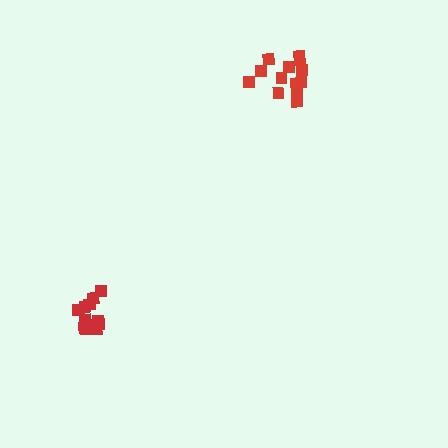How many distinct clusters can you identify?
There are 2 distinct clusters.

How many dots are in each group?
Group 1: 15 dots, Group 2: 13 dots (28 total).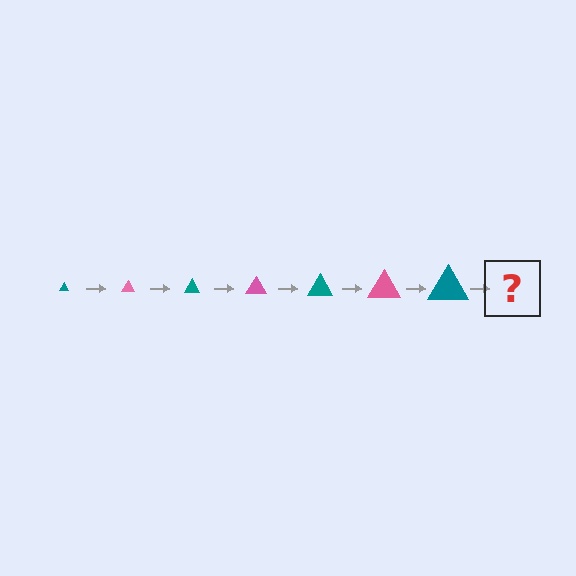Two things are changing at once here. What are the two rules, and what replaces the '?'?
The two rules are that the triangle grows larger each step and the color cycles through teal and pink. The '?' should be a pink triangle, larger than the previous one.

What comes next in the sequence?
The next element should be a pink triangle, larger than the previous one.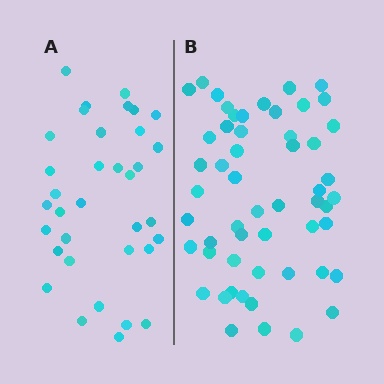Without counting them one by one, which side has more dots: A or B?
Region B (the right region) has more dots.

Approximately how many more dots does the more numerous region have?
Region B has approximately 20 more dots than region A.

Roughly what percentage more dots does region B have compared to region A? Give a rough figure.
About 55% more.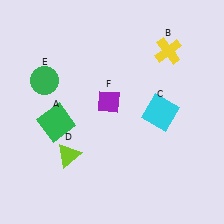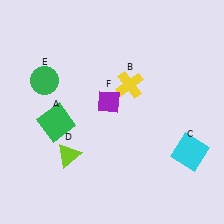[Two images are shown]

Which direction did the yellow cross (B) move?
The yellow cross (B) moved left.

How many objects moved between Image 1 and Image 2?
2 objects moved between the two images.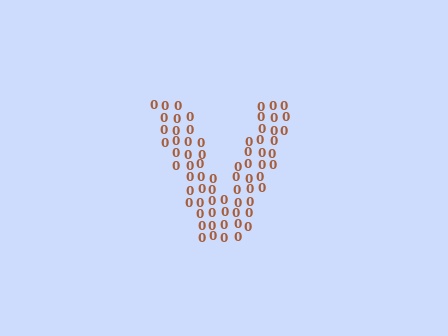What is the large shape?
The large shape is the letter V.